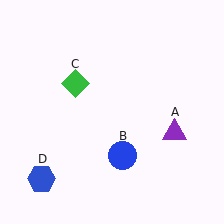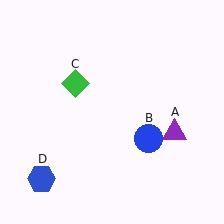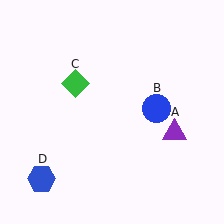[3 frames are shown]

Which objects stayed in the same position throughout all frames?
Purple triangle (object A) and green diamond (object C) and blue hexagon (object D) remained stationary.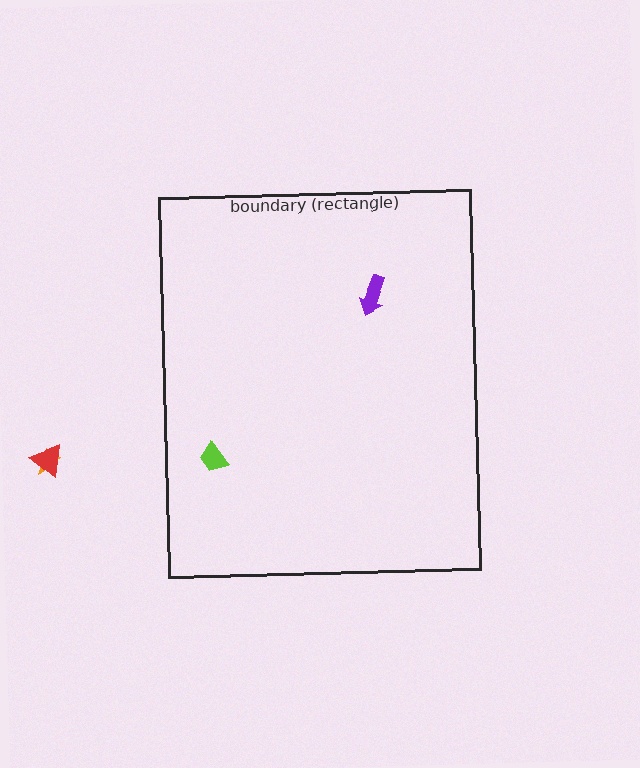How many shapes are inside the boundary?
2 inside, 2 outside.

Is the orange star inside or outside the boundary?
Outside.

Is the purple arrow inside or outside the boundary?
Inside.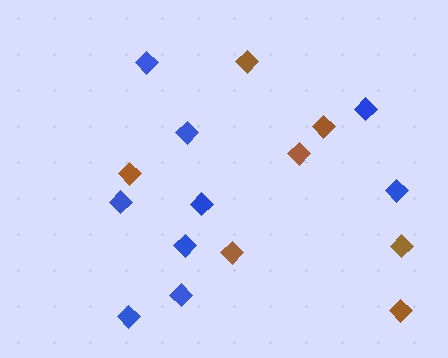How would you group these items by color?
There are 2 groups: one group of brown diamonds (7) and one group of blue diamonds (9).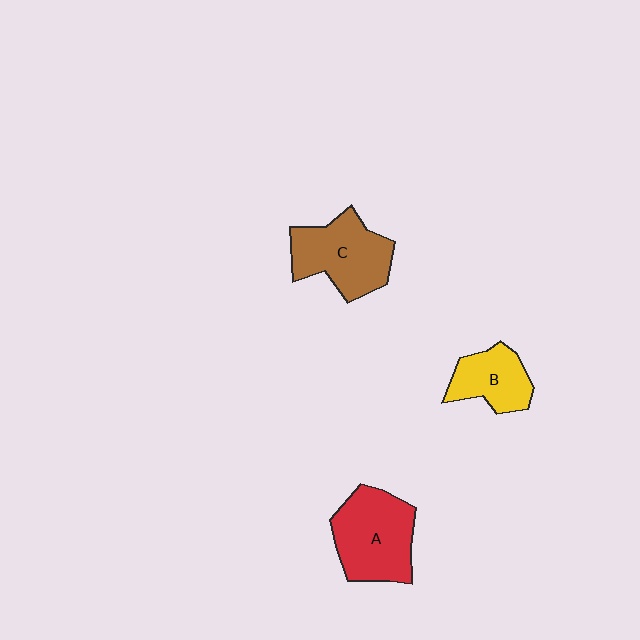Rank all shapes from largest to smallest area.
From largest to smallest: A (red), C (brown), B (yellow).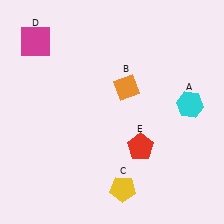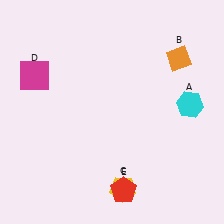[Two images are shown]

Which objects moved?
The objects that moved are: the orange diamond (B), the magenta square (D), the red pentagon (E).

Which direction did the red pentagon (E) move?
The red pentagon (E) moved down.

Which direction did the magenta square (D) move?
The magenta square (D) moved down.